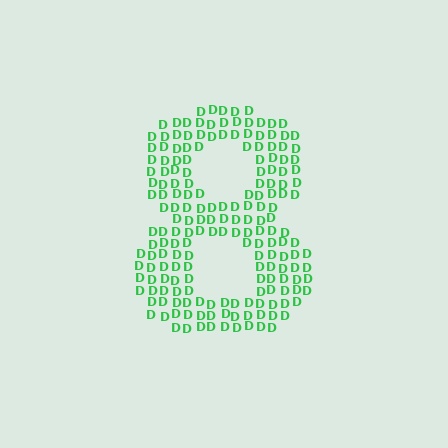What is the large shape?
The large shape is the digit 8.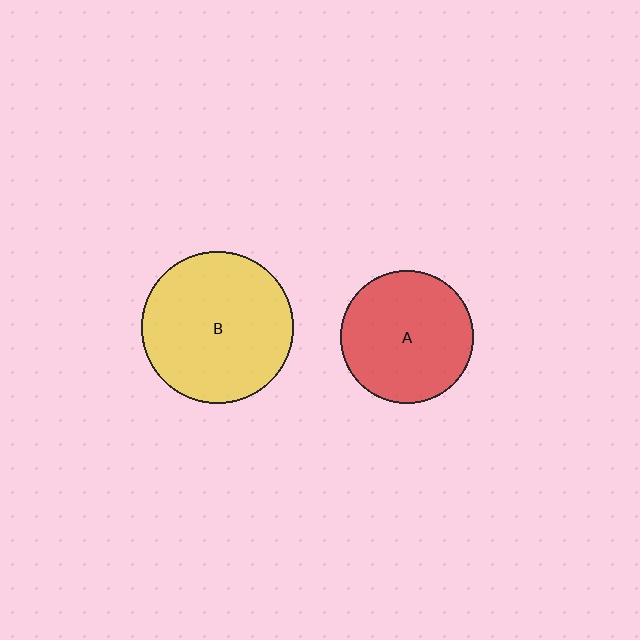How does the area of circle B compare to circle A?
Approximately 1.3 times.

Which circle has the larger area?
Circle B (yellow).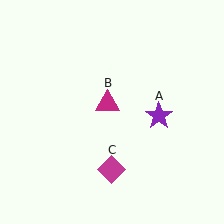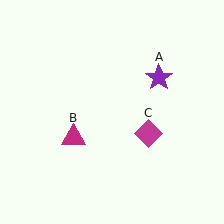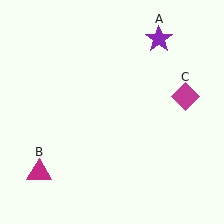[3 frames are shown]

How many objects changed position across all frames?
3 objects changed position: purple star (object A), magenta triangle (object B), magenta diamond (object C).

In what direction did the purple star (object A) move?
The purple star (object A) moved up.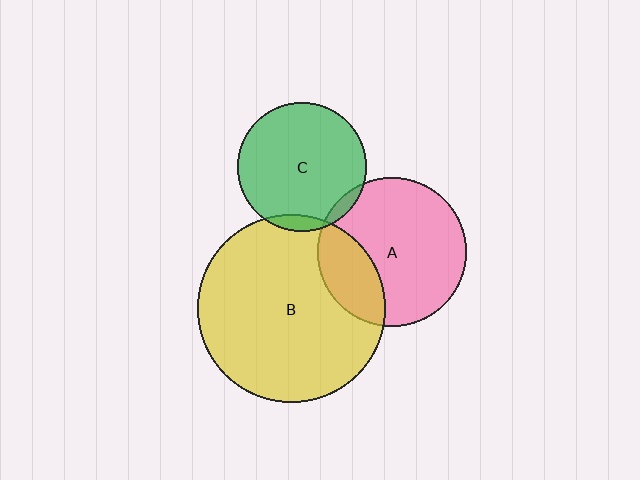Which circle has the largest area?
Circle B (yellow).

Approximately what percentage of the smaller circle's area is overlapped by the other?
Approximately 25%.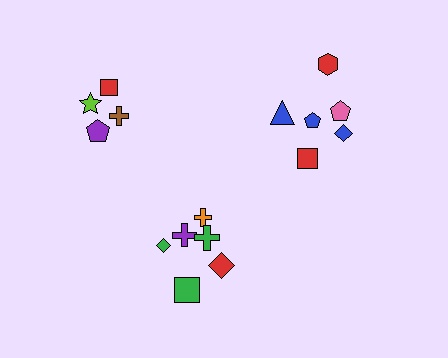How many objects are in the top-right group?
There are 6 objects.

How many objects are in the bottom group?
There are 6 objects.